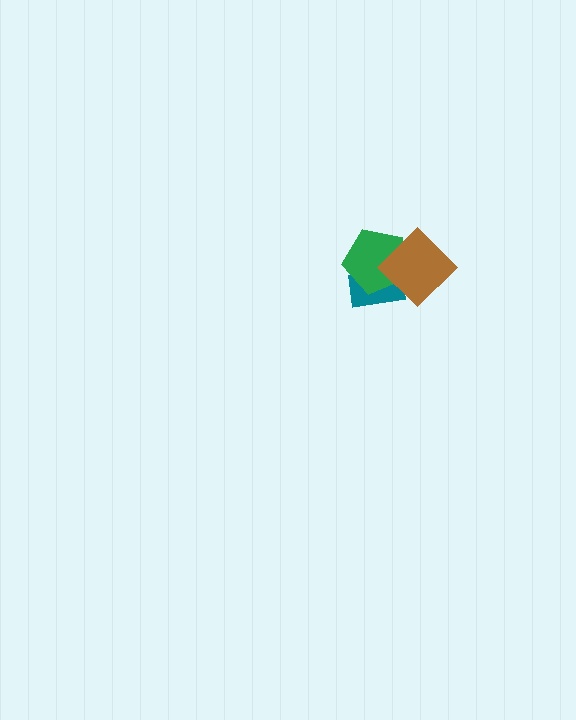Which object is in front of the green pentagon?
The brown diamond is in front of the green pentagon.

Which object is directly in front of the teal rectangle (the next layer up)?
The green pentagon is directly in front of the teal rectangle.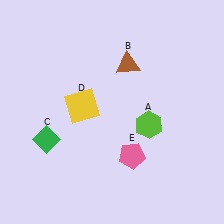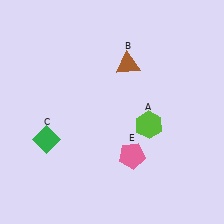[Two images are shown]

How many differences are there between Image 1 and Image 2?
There is 1 difference between the two images.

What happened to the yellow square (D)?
The yellow square (D) was removed in Image 2. It was in the top-left area of Image 1.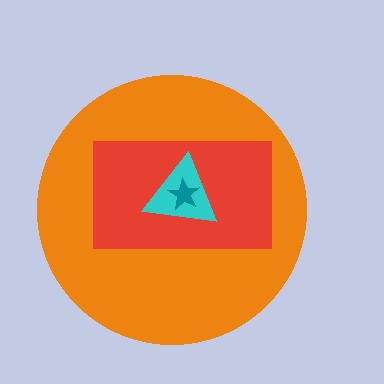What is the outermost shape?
The orange circle.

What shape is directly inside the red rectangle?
The cyan triangle.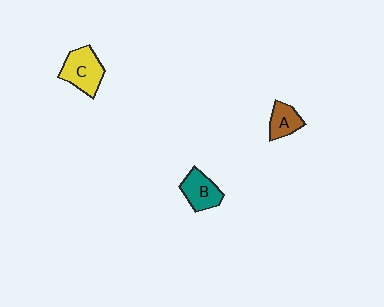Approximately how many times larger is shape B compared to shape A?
Approximately 1.3 times.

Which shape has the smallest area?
Shape A (brown).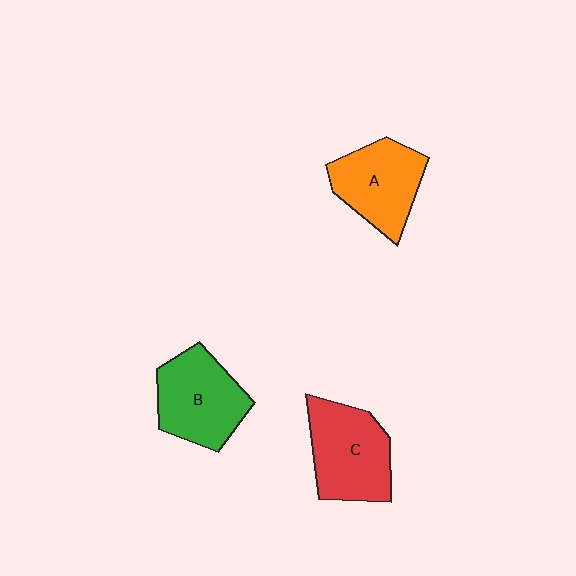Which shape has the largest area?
Shape C (red).